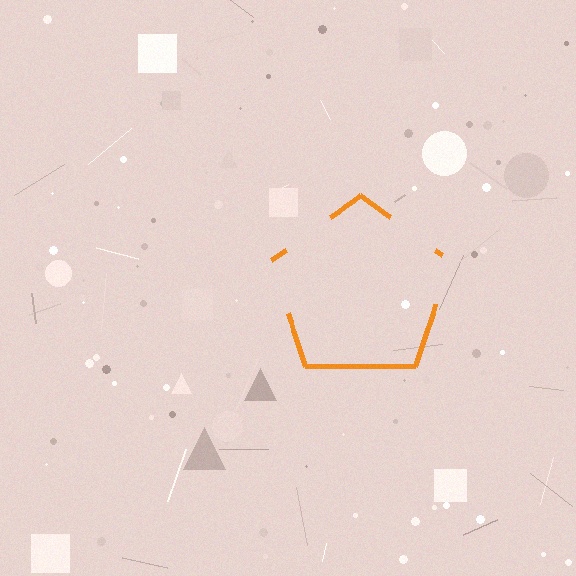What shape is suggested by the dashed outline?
The dashed outline suggests a pentagon.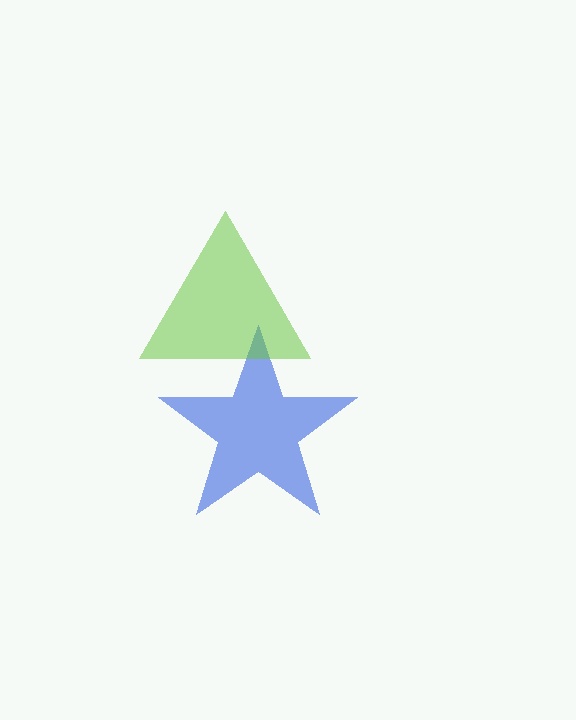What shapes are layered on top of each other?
The layered shapes are: a blue star, a lime triangle.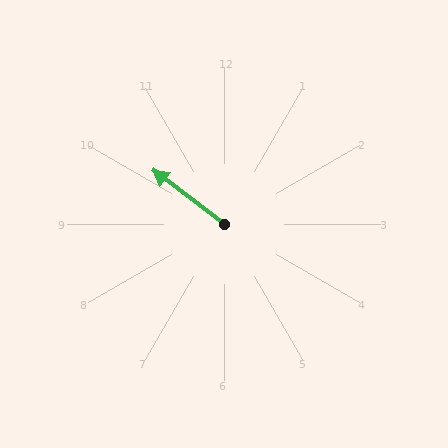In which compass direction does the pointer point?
Northwest.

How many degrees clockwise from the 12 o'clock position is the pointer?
Approximately 307 degrees.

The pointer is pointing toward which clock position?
Roughly 10 o'clock.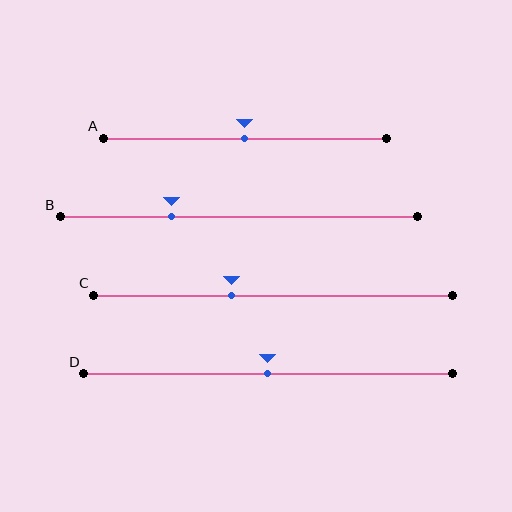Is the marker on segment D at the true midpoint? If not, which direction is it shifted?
Yes, the marker on segment D is at the true midpoint.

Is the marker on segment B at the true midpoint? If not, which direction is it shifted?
No, the marker on segment B is shifted to the left by about 19% of the segment length.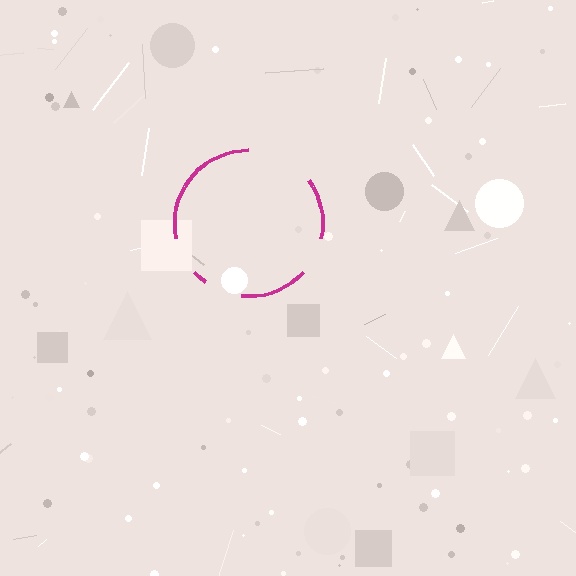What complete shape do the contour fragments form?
The contour fragments form a circle.